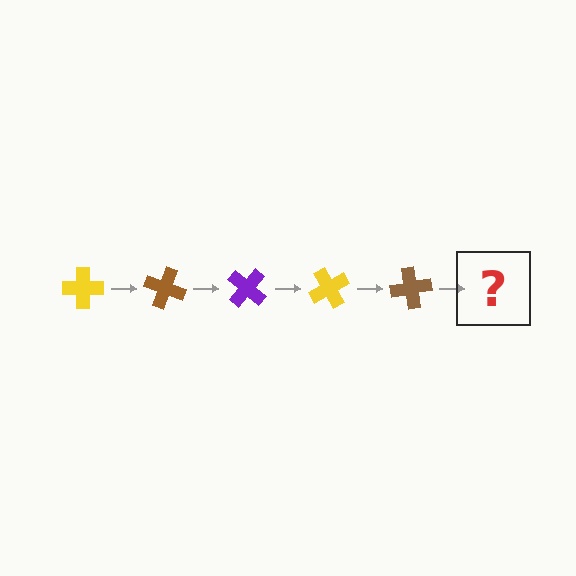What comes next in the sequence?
The next element should be a purple cross, rotated 100 degrees from the start.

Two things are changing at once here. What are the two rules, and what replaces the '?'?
The two rules are that it rotates 20 degrees each step and the color cycles through yellow, brown, and purple. The '?' should be a purple cross, rotated 100 degrees from the start.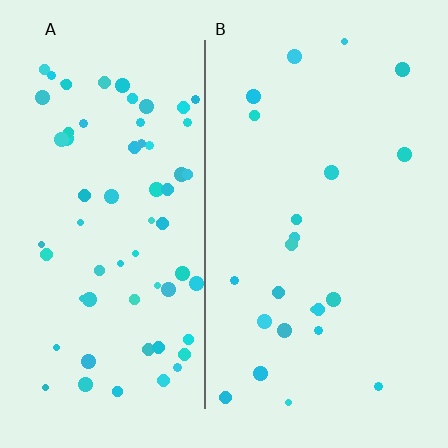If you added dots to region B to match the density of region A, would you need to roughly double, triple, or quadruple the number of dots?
Approximately triple.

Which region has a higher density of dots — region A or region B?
A (the left).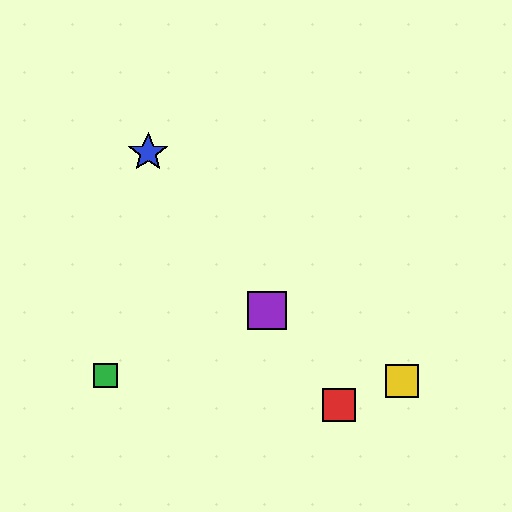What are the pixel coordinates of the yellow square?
The yellow square is at (402, 381).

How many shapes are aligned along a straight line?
3 shapes (the red square, the blue star, the purple square) are aligned along a straight line.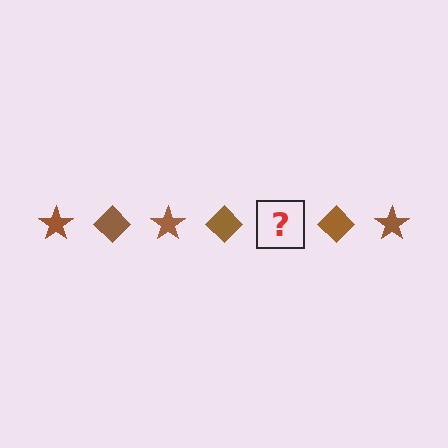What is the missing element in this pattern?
The missing element is a brown star.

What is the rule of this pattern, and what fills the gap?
The rule is that the pattern cycles through star, diamond shapes in brown. The gap should be filled with a brown star.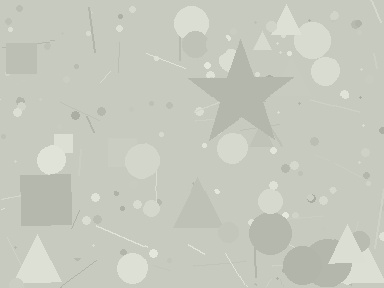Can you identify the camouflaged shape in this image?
The camouflaged shape is a star.